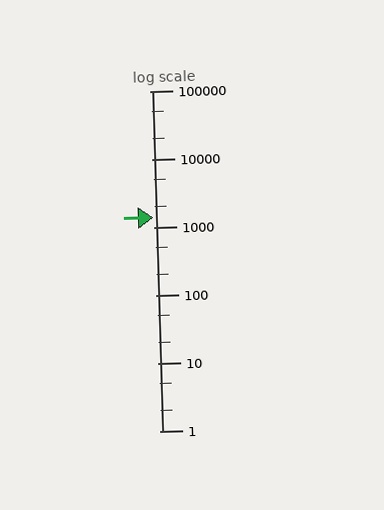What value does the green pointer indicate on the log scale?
The pointer indicates approximately 1400.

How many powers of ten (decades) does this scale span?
The scale spans 5 decades, from 1 to 100000.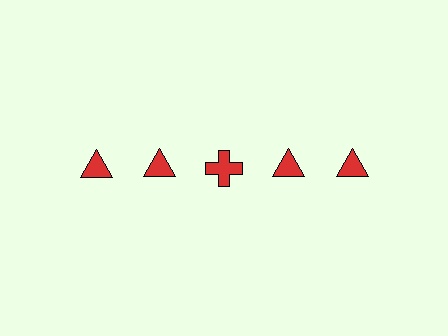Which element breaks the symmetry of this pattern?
The red cross in the top row, center column breaks the symmetry. All other shapes are red triangles.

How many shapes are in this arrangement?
There are 5 shapes arranged in a grid pattern.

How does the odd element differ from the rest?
It has a different shape: cross instead of triangle.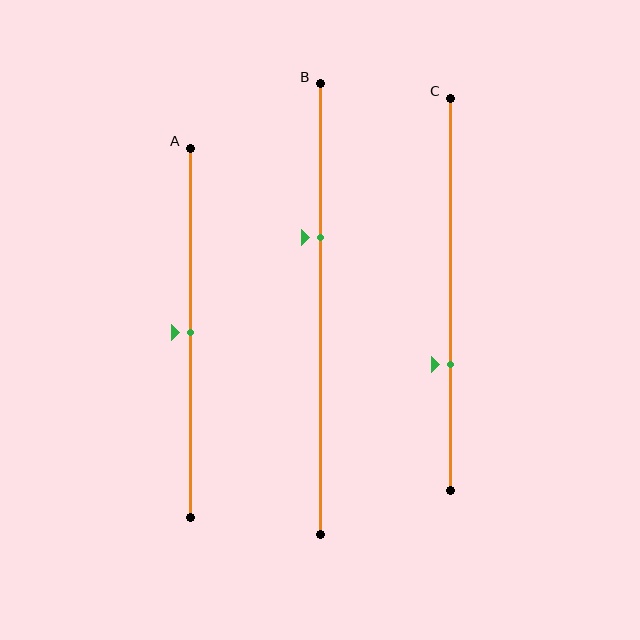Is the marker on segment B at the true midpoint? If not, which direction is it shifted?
No, the marker on segment B is shifted upward by about 16% of the segment length.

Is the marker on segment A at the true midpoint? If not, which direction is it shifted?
Yes, the marker on segment A is at the true midpoint.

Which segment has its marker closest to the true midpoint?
Segment A has its marker closest to the true midpoint.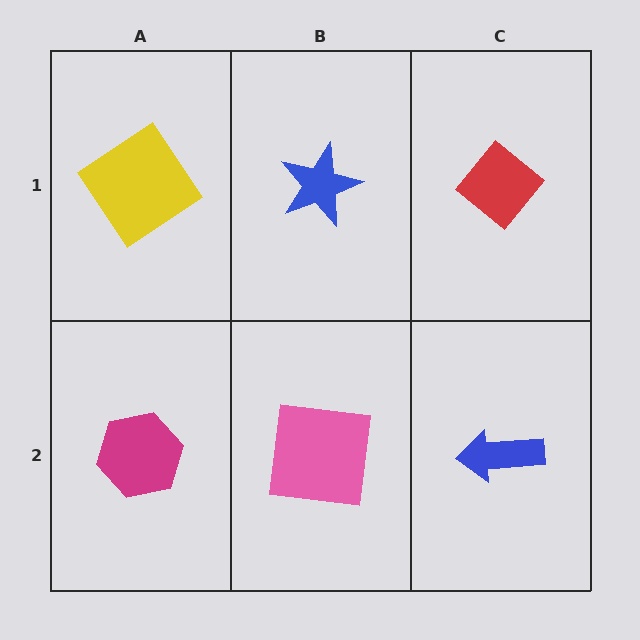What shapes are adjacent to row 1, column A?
A magenta hexagon (row 2, column A), a blue star (row 1, column B).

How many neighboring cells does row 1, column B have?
3.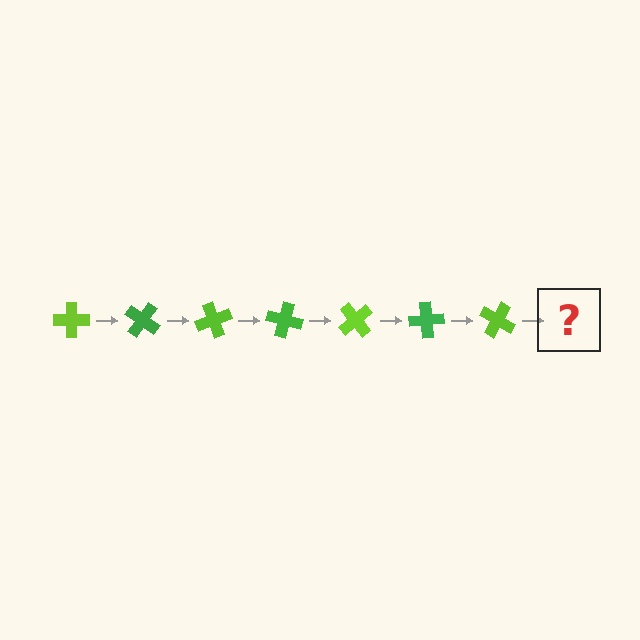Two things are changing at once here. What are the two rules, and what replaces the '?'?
The two rules are that it rotates 35 degrees each step and the color cycles through lime and green. The '?' should be a green cross, rotated 245 degrees from the start.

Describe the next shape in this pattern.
It should be a green cross, rotated 245 degrees from the start.